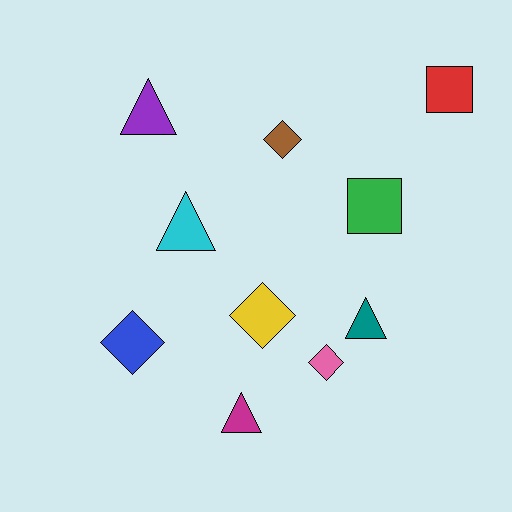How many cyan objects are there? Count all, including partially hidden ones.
There is 1 cyan object.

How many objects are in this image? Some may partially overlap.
There are 10 objects.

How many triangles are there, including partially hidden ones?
There are 4 triangles.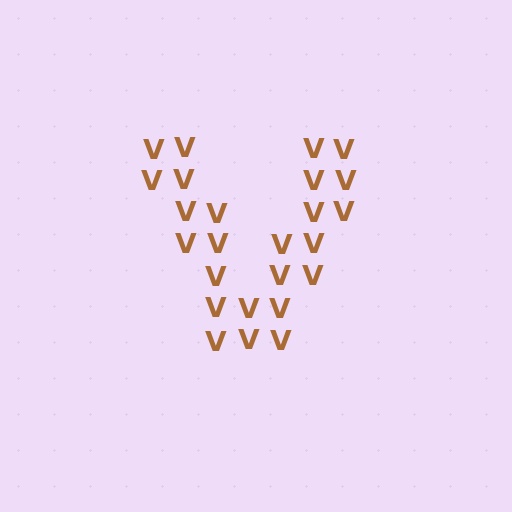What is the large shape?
The large shape is the letter V.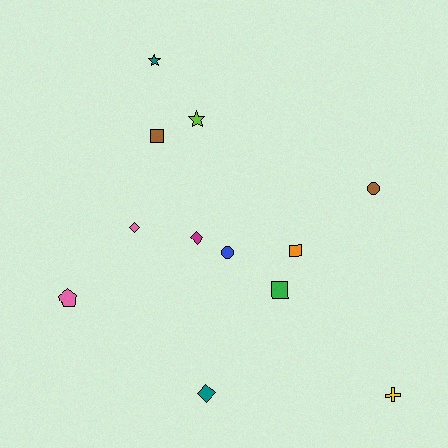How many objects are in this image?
There are 12 objects.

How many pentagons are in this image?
There is 1 pentagon.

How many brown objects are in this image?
There are 2 brown objects.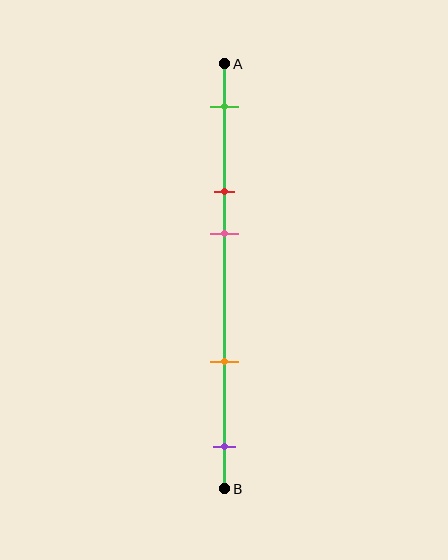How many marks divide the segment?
There are 5 marks dividing the segment.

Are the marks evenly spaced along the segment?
No, the marks are not evenly spaced.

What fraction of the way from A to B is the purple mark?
The purple mark is approximately 90% (0.9) of the way from A to B.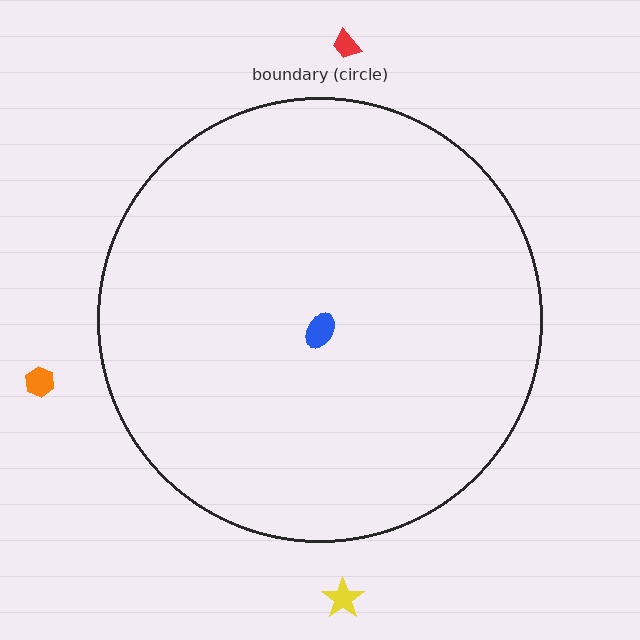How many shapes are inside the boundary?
1 inside, 3 outside.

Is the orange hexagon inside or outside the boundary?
Outside.